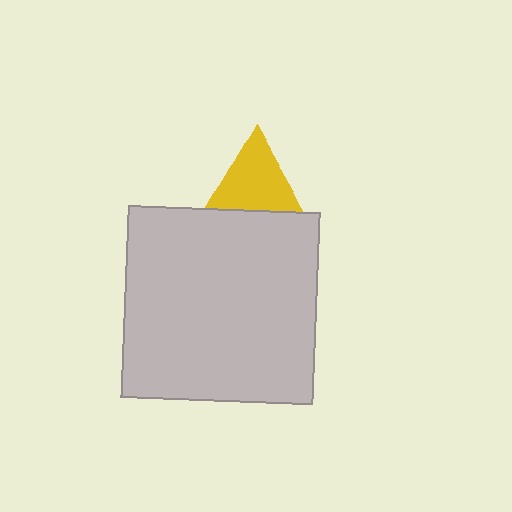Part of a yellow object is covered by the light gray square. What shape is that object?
It is a triangle.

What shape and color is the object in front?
The object in front is a light gray square.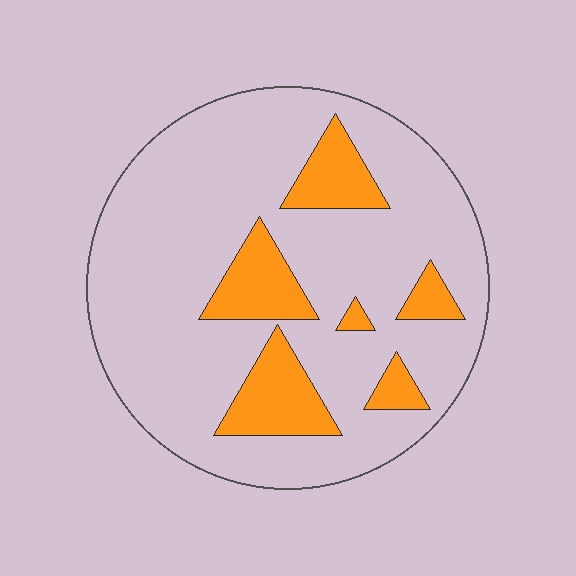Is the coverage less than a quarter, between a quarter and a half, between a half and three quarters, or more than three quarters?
Less than a quarter.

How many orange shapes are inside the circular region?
6.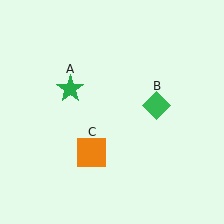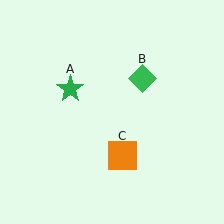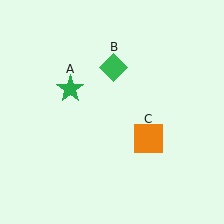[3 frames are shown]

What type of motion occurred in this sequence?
The green diamond (object B), orange square (object C) rotated counterclockwise around the center of the scene.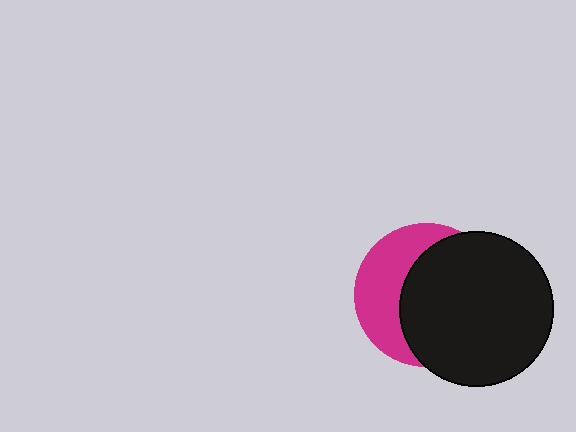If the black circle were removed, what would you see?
You would see the complete magenta circle.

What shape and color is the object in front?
The object in front is a black circle.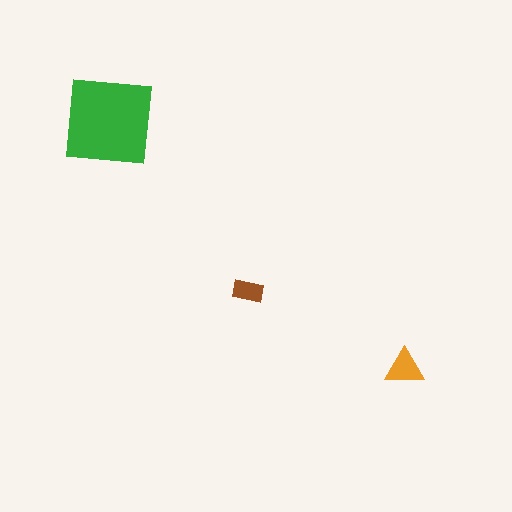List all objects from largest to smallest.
The green square, the orange triangle, the brown rectangle.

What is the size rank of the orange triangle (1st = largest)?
2nd.